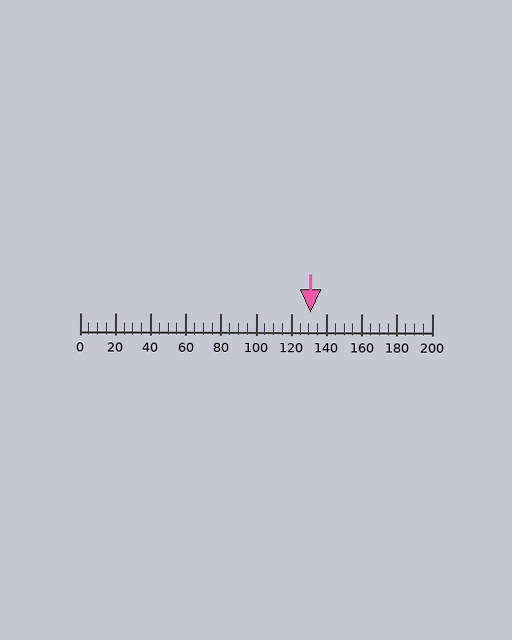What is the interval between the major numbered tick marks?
The major tick marks are spaced 20 units apart.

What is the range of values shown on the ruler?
The ruler shows values from 0 to 200.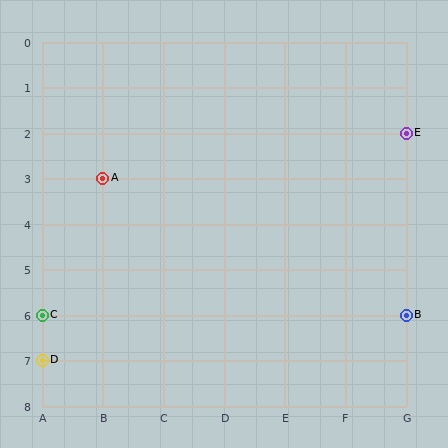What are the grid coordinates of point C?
Point C is at grid coordinates (A, 6).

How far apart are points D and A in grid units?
Points D and A are 1 column and 4 rows apart (about 4.1 grid units diagonally).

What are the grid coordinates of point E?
Point E is at grid coordinates (G, 2).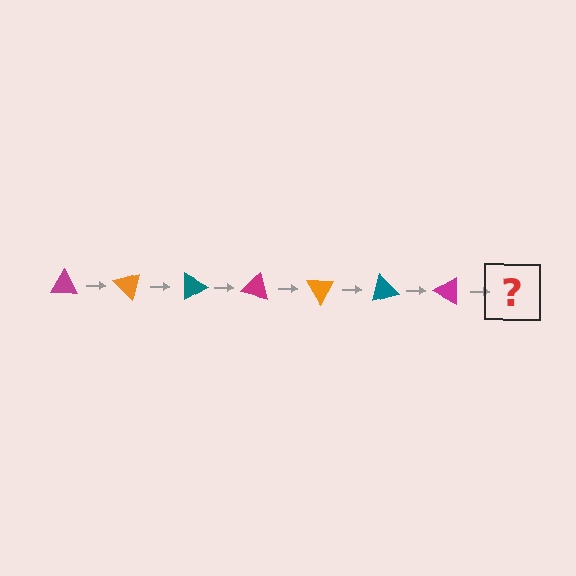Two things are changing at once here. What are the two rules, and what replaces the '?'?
The two rules are that it rotates 45 degrees each step and the color cycles through magenta, orange, and teal. The '?' should be an orange triangle, rotated 315 degrees from the start.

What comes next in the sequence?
The next element should be an orange triangle, rotated 315 degrees from the start.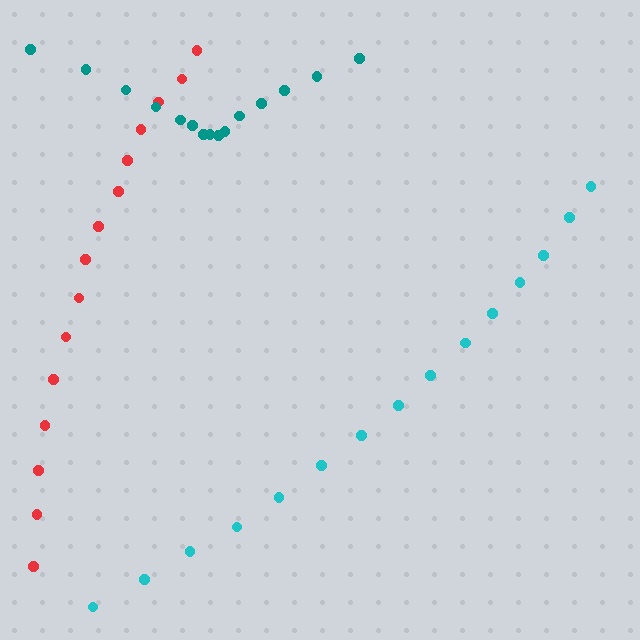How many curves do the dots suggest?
There are 3 distinct paths.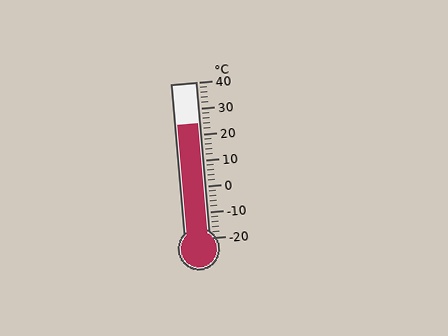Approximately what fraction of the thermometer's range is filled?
The thermometer is filled to approximately 75% of its range.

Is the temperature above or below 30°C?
The temperature is below 30°C.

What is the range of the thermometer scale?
The thermometer scale ranges from -20°C to 40°C.